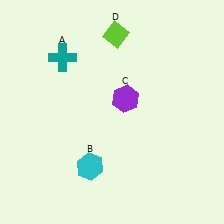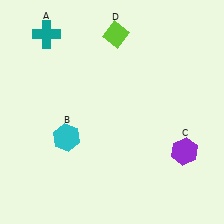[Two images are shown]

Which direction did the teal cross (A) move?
The teal cross (A) moved up.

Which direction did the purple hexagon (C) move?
The purple hexagon (C) moved right.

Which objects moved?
The objects that moved are: the teal cross (A), the cyan hexagon (B), the purple hexagon (C).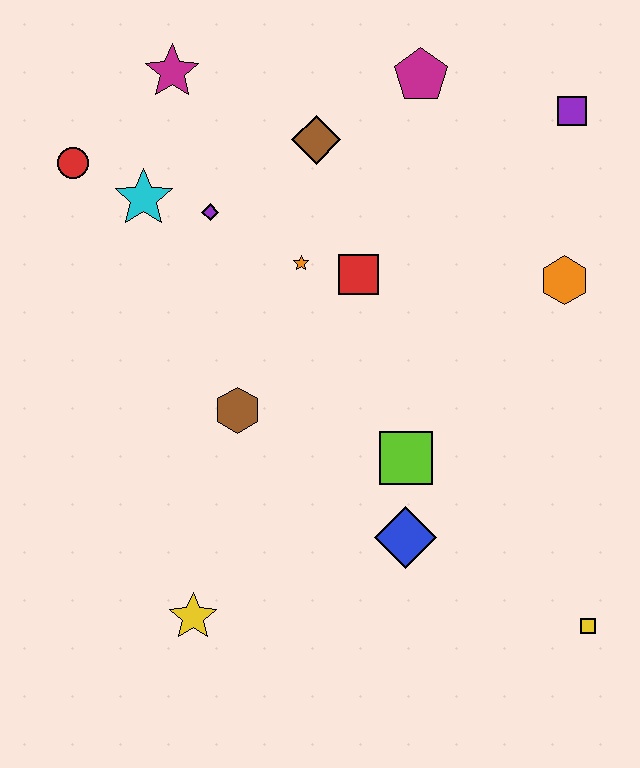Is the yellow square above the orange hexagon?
No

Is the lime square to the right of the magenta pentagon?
No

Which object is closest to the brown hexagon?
The orange star is closest to the brown hexagon.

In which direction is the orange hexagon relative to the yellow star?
The orange hexagon is to the right of the yellow star.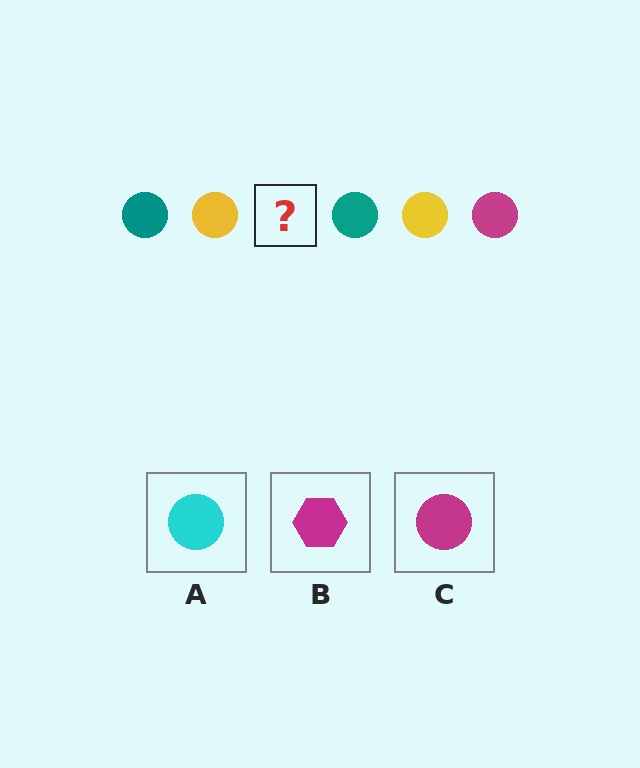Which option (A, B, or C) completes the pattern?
C.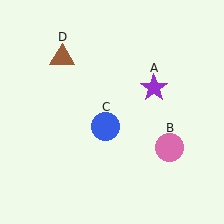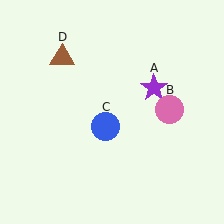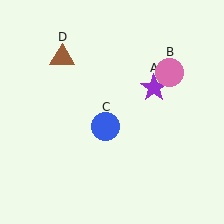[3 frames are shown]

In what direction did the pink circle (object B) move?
The pink circle (object B) moved up.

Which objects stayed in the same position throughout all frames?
Purple star (object A) and blue circle (object C) and brown triangle (object D) remained stationary.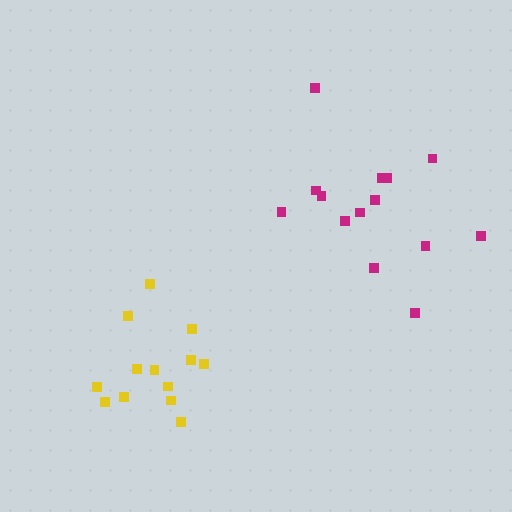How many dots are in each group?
Group 1: 14 dots, Group 2: 13 dots (27 total).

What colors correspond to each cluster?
The clusters are colored: magenta, yellow.